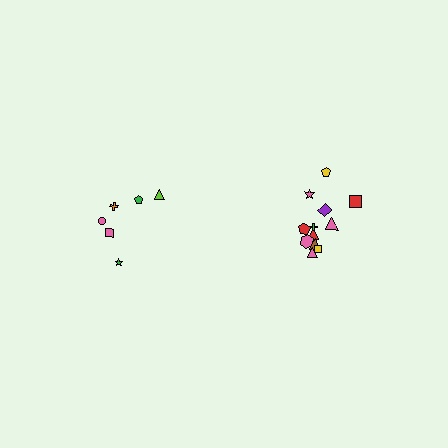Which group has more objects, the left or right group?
The right group.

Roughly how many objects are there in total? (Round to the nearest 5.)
Roughly 20 objects in total.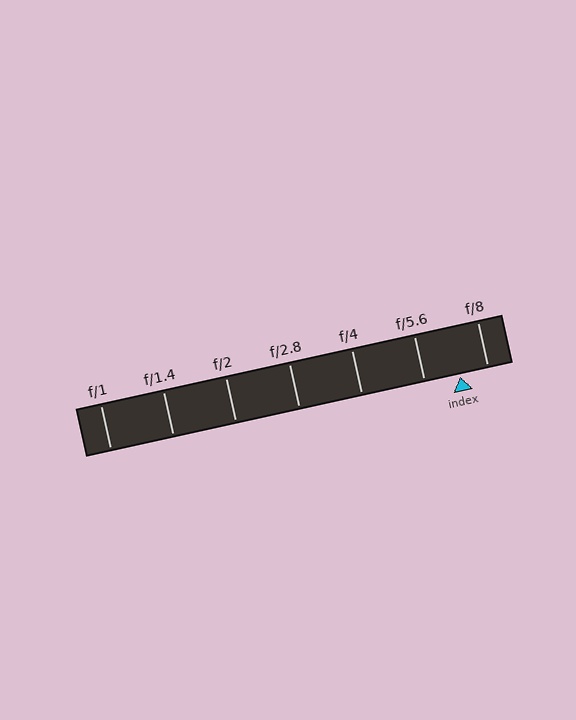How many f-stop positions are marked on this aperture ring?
There are 7 f-stop positions marked.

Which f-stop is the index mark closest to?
The index mark is closest to f/8.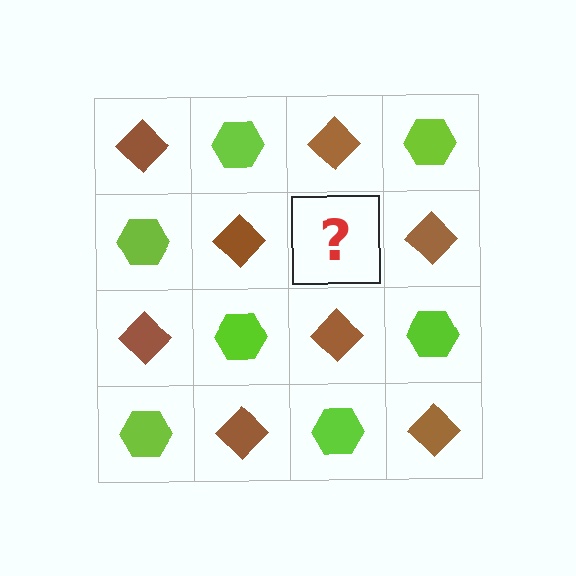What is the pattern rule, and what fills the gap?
The rule is that it alternates brown diamond and lime hexagon in a checkerboard pattern. The gap should be filled with a lime hexagon.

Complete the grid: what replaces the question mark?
The question mark should be replaced with a lime hexagon.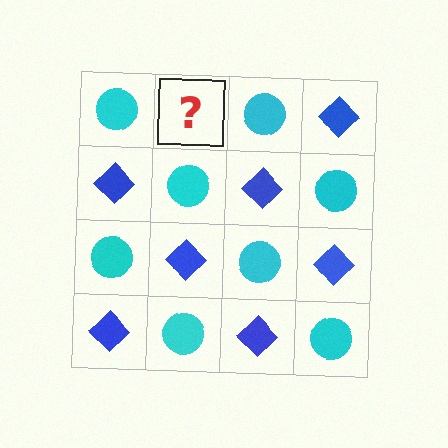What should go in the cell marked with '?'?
The missing cell should contain a blue diamond.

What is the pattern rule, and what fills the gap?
The rule is that it alternates cyan circle and blue diamond in a checkerboard pattern. The gap should be filled with a blue diamond.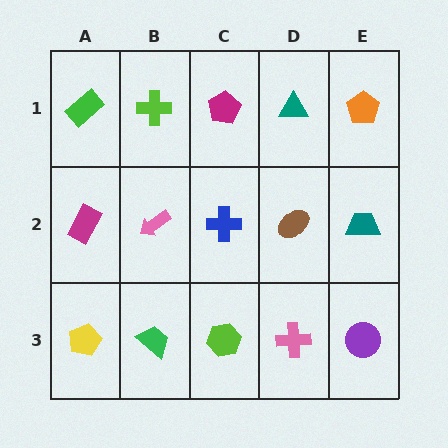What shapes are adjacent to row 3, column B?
A pink arrow (row 2, column B), a yellow pentagon (row 3, column A), a lime hexagon (row 3, column C).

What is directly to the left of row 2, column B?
A magenta rectangle.